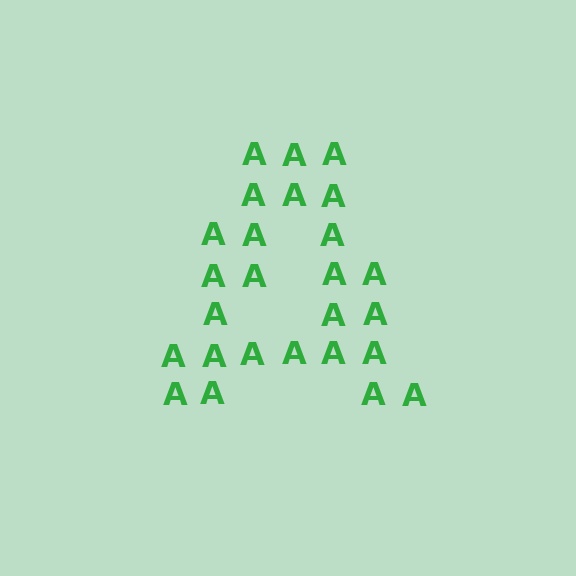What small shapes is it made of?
It is made of small letter A's.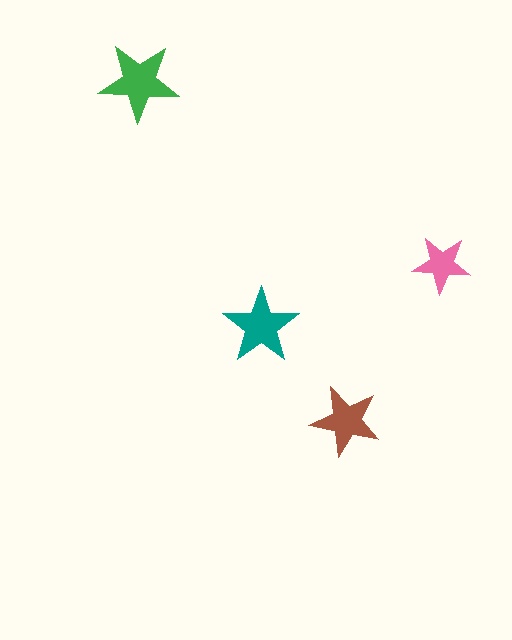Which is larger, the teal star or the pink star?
The teal one.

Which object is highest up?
The green star is topmost.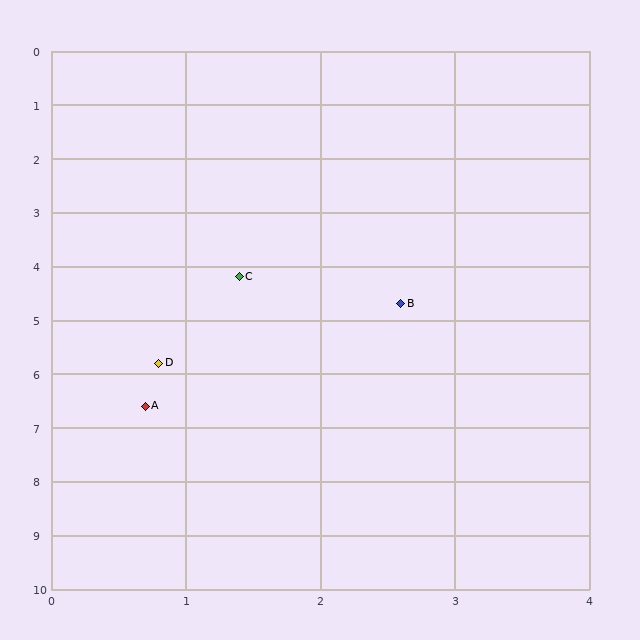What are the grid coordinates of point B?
Point B is at approximately (2.6, 4.7).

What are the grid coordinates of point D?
Point D is at approximately (0.8, 5.8).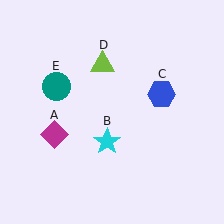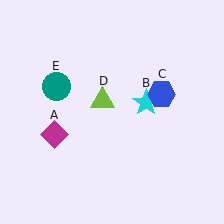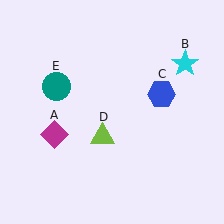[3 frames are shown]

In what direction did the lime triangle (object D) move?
The lime triangle (object D) moved down.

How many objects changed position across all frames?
2 objects changed position: cyan star (object B), lime triangle (object D).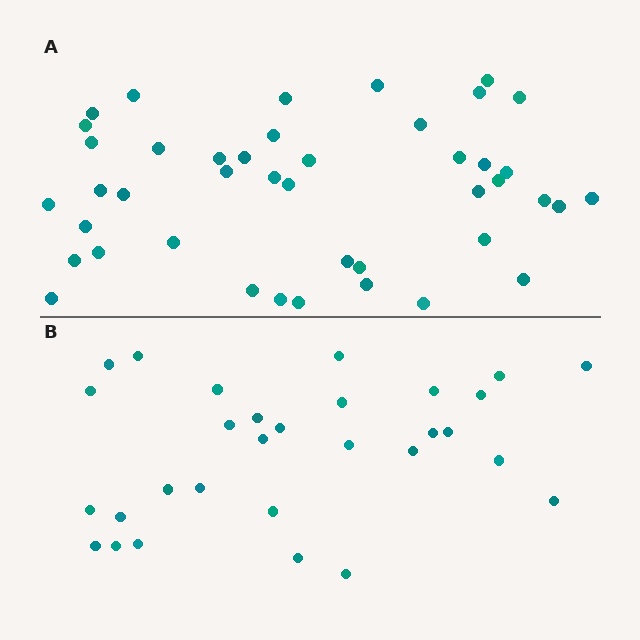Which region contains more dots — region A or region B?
Region A (the top region) has more dots.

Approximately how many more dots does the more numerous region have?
Region A has approximately 15 more dots than region B.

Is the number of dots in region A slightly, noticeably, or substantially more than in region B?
Region A has noticeably more, but not dramatically so. The ratio is roughly 1.4 to 1.